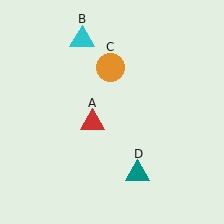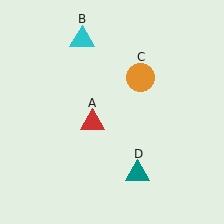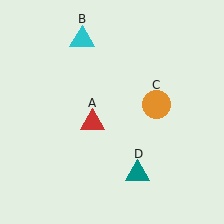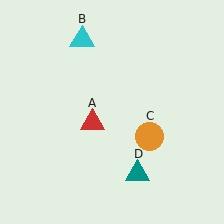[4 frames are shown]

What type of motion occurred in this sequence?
The orange circle (object C) rotated clockwise around the center of the scene.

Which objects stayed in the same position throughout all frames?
Red triangle (object A) and cyan triangle (object B) and teal triangle (object D) remained stationary.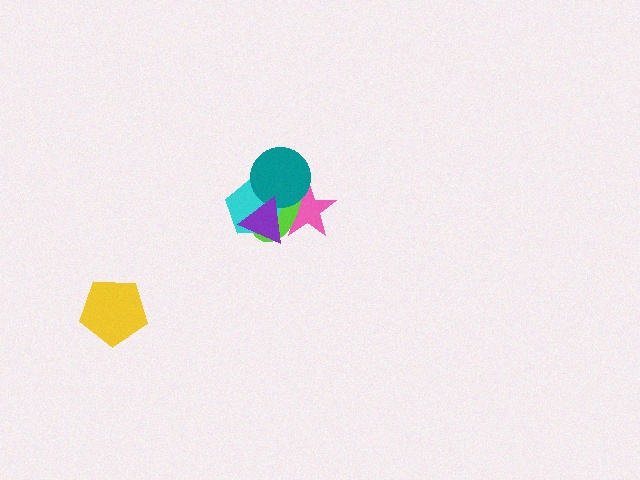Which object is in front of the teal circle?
The purple triangle is in front of the teal circle.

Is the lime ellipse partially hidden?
Yes, it is partially covered by another shape.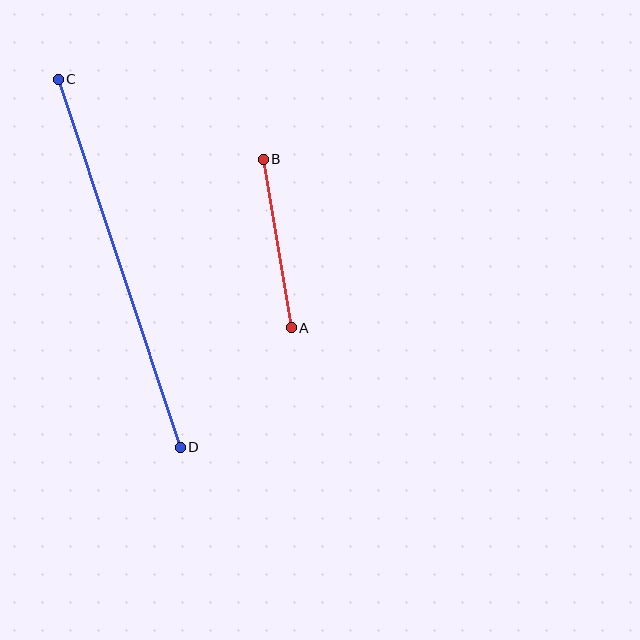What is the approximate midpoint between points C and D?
The midpoint is at approximately (119, 263) pixels.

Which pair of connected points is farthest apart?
Points C and D are farthest apart.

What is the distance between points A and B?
The distance is approximately 171 pixels.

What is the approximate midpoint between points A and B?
The midpoint is at approximately (277, 243) pixels.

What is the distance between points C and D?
The distance is approximately 388 pixels.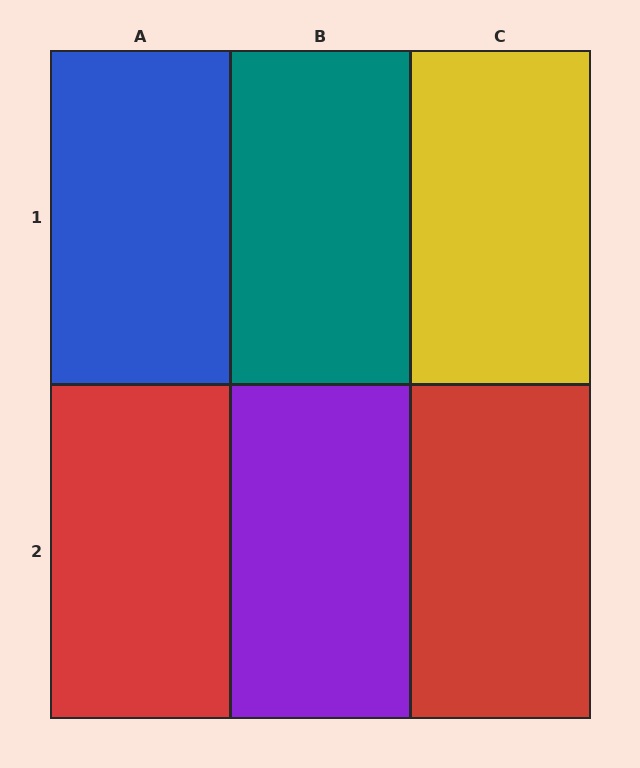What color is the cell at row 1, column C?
Yellow.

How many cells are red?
2 cells are red.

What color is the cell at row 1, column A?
Blue.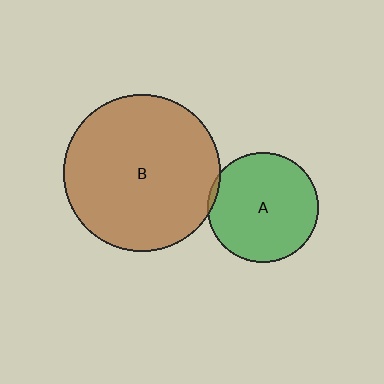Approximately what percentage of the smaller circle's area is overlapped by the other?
Approximately 5%.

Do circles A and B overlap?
Yes.